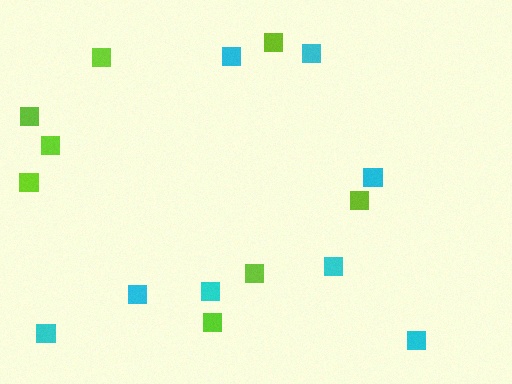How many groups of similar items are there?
There are 2 groups: one group of cyan squares (8) and one group of lime squares (8).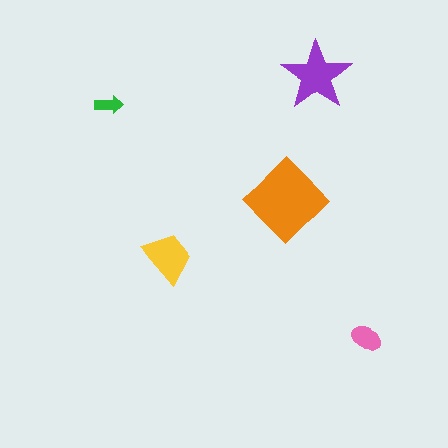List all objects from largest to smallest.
The orange diamond, the purple star, the yellow trapezoid, the pink ellipse, the green arrow.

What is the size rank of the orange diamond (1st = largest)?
1st.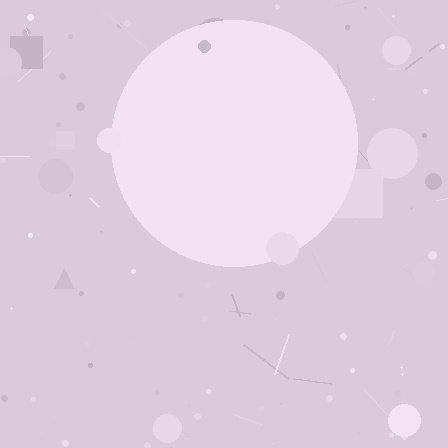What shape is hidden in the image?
A circle is hidden in the image.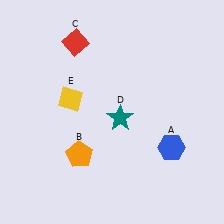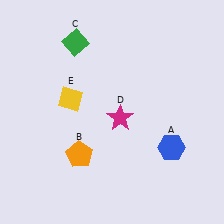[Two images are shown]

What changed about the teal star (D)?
In Image 1, D is teal. In Image 2, it changed to magenta.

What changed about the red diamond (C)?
In Image 1, C is red. In Image 2, it changed to green.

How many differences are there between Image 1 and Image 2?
There are 2 differences between the two images.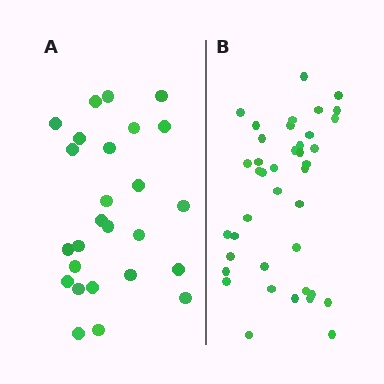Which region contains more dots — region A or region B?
Region B (the right region) has more dots.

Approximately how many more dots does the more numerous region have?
Region B has approximately 15 more dots than region A.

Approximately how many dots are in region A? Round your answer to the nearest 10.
About 30 dots. (The exact count is 26, which rounds to 30.)